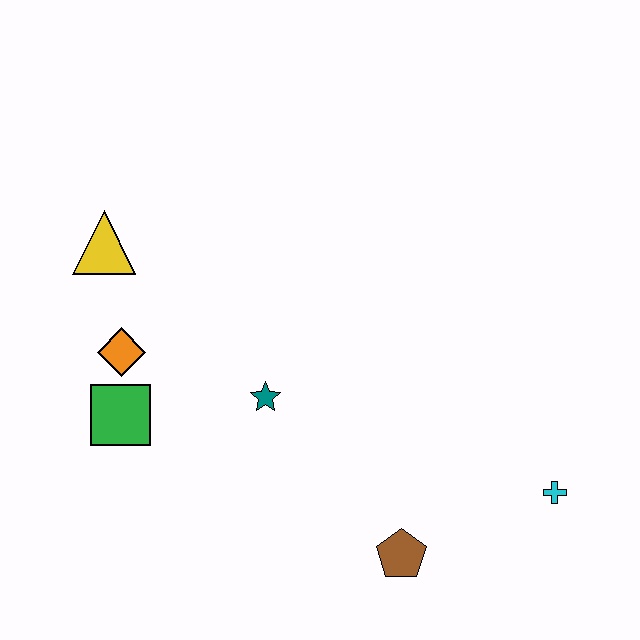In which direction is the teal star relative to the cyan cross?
The teal star is to the left of the cyan cross.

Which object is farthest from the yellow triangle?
The cyan cross is farthest from the yellow triangle.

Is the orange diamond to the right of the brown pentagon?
No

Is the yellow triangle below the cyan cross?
No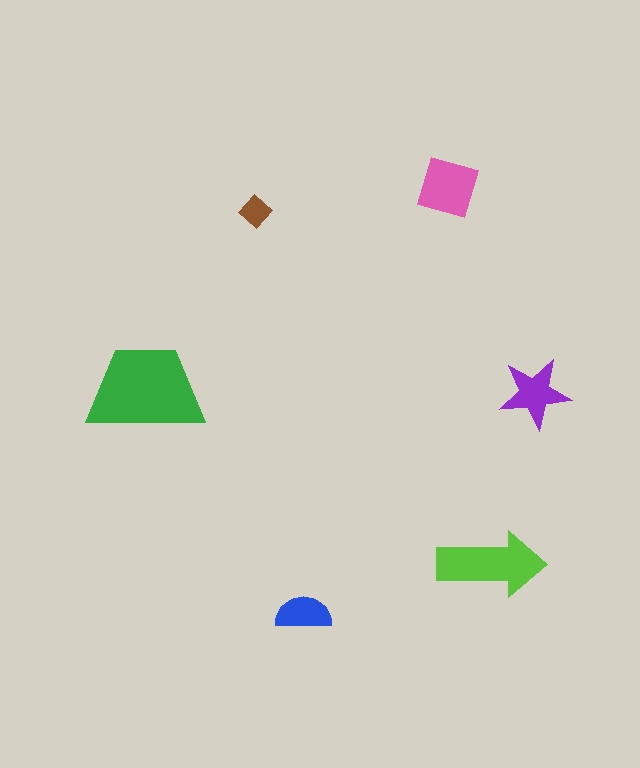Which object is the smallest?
The brown diamond.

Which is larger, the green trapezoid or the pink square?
The green trapezoid.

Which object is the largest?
The green trapezoid.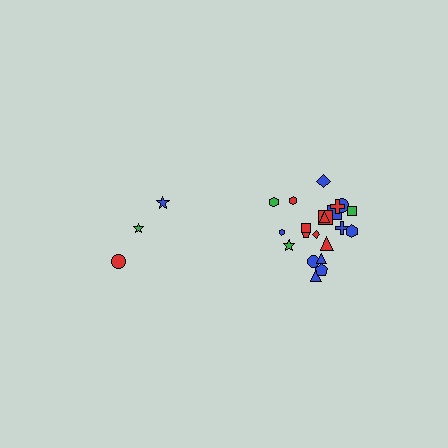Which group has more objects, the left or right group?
The right group.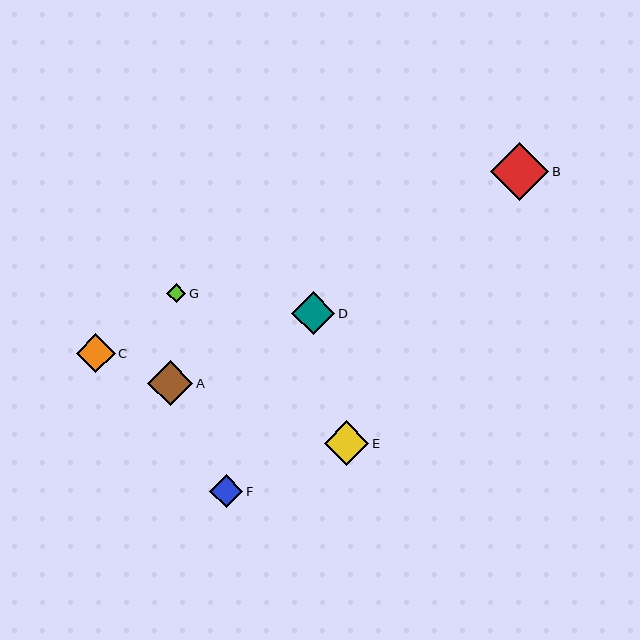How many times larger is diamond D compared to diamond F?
Diamond D is approximately 1.3 times the size of diamond F.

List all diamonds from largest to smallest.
From largest to smallest: B, A, E, D, C, F, G.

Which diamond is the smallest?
Diamond G is the smallest with a size of approximately 19 pixels.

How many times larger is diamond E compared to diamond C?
Diamond E is approximately 1.1 times the size of diamond C.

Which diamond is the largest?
Diamond B is the largest with a size of approximately 59 pixels.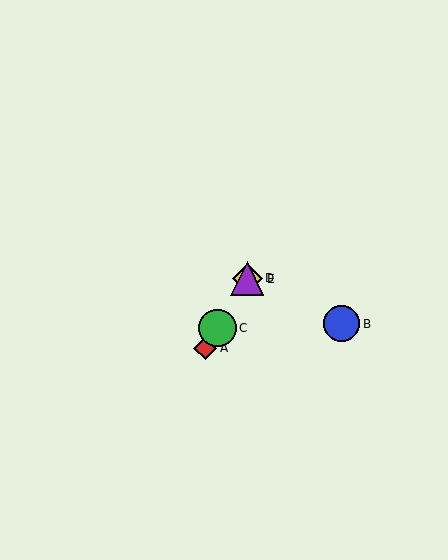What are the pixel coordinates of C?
Object C is at (218, 328).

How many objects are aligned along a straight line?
4 objects (A, C, D, E) are aligned along a straight line.